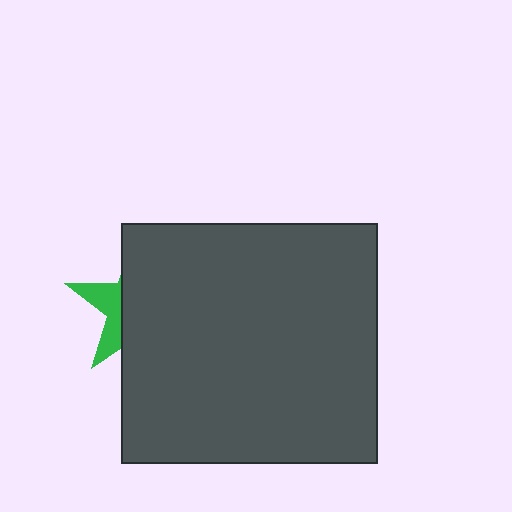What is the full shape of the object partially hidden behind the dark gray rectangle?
The partially hidden object is a green star.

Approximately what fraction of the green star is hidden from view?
Roughly 70% of the green star is hidden behind the dark gray rectangle.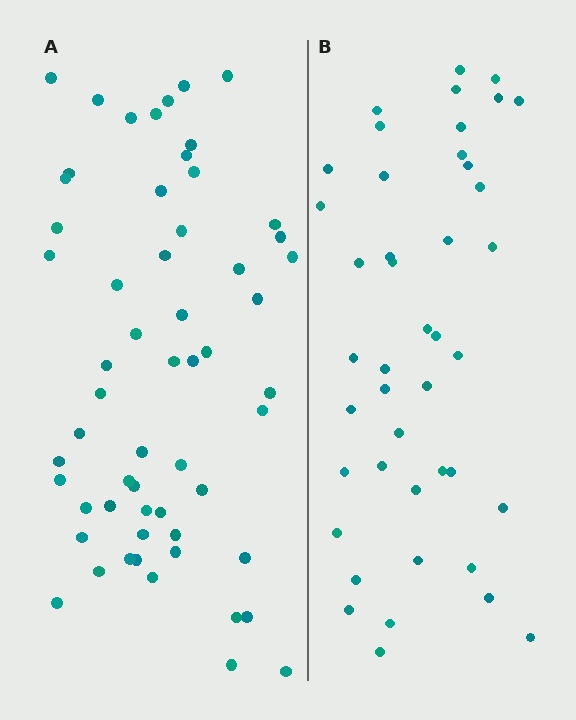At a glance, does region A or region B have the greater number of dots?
Region A (the left region) has more dots.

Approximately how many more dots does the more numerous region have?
Region A has approximately 15 more dots than region B.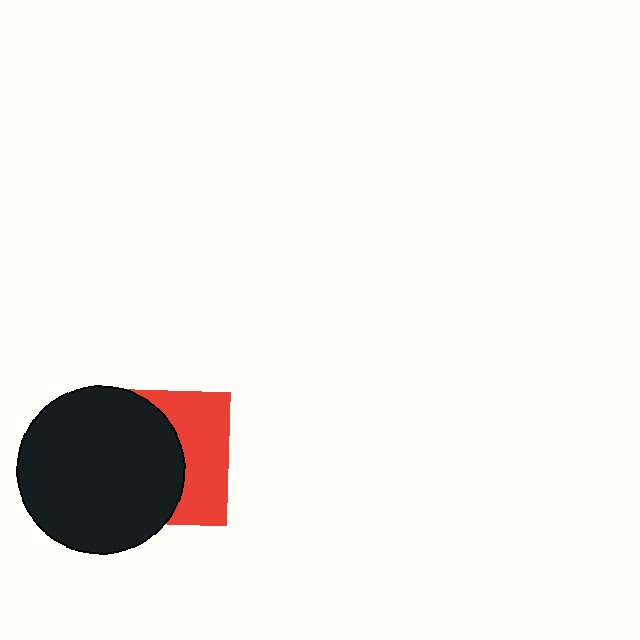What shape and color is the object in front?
The object in front is a black circle.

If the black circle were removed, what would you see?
You would see the complete red square.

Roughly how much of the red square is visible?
A small part of it is visible (roughly 42%).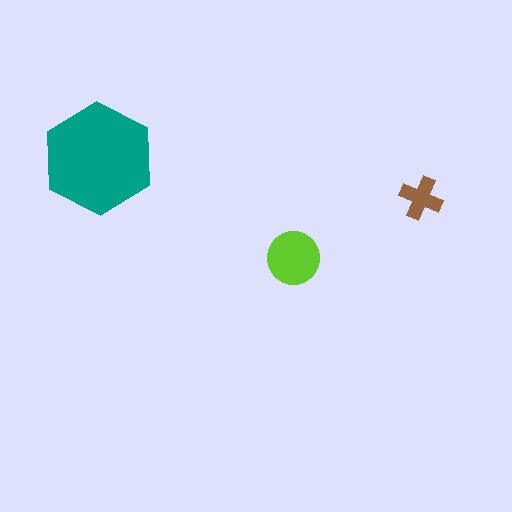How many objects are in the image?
There are 3 objects in the image.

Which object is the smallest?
The brown cross.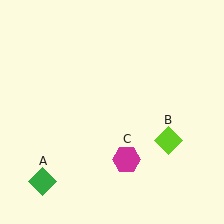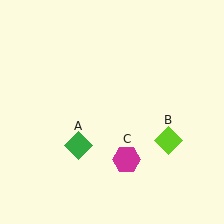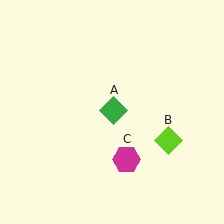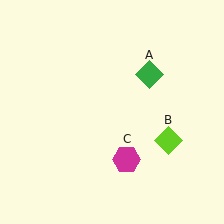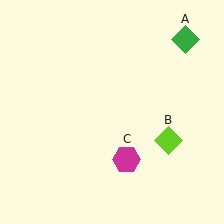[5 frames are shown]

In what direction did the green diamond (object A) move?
The green diamond (object A) moved up and to the right.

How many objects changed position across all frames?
1 object changed position: green diamond (object A).